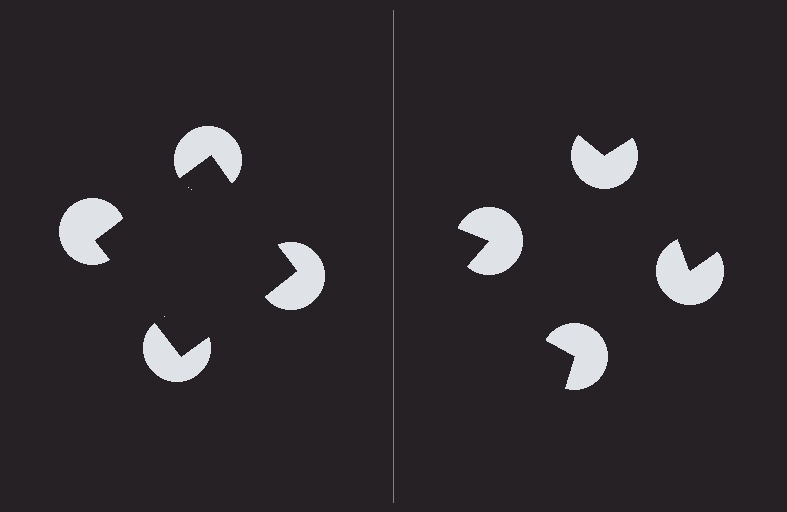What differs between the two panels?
The pac-man discs are positioned identically on both sides; only the wedge orientations differ. On the left they align to a square; on the right they are misaligned.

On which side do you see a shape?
An illusory square appears on the left side. On the right side the wedge cuts are rotated, so no coherent shape forms.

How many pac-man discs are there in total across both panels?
8 — 4 on each side.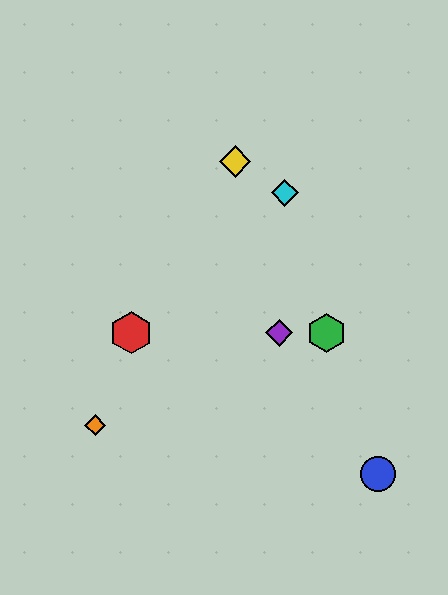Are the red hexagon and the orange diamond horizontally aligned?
No, the red hexagon is at y≈333 and the orange diamond is at y≈425.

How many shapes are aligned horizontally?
3 shapes (the red hexagon, the green hexagon, the purple diamond) are aligned horizontally.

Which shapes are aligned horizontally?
The red hexagon, the green hexagon, the purple diamond are aligned horizontally.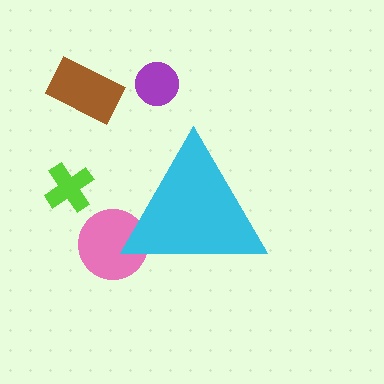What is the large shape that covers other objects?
A cyan triangle.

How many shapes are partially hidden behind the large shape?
1 shape is partially hidden.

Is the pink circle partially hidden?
Yes, the pink circle is partially hidden behind the cyan triangle.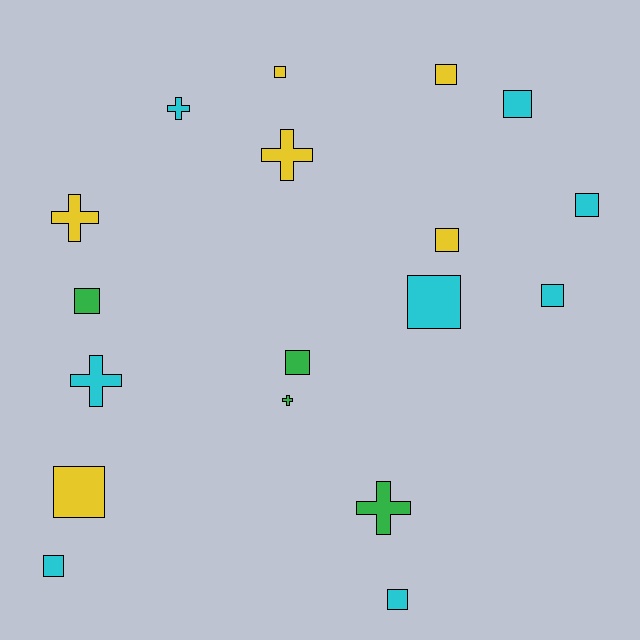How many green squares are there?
There are 2 green squares.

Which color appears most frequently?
Cyan, with 8 objects.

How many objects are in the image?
There are 18 objects.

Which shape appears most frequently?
Square, with 12 objects.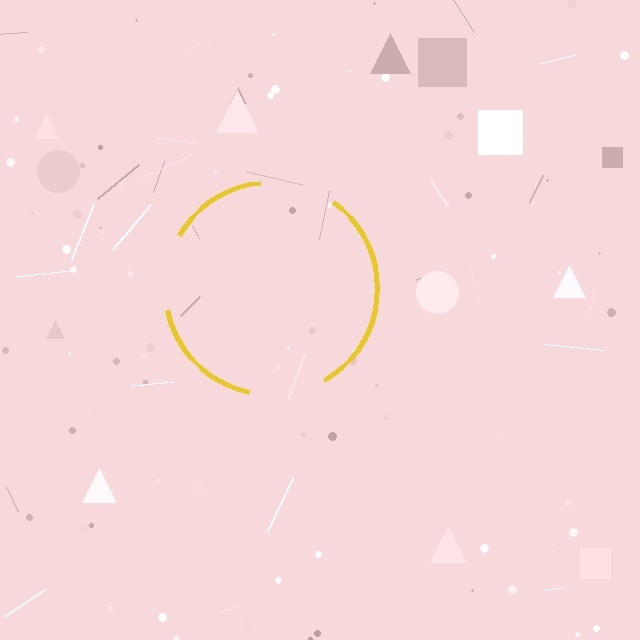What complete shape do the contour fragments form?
The contour fragments form a circle.